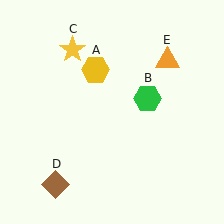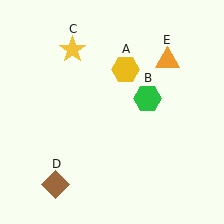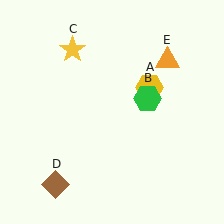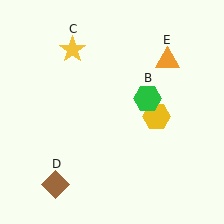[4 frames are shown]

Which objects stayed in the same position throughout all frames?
Green hexagon (object B) and yellow star (object C) and brown diamond (object D) and orange triangle (object E) remained stationary.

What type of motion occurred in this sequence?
The yellow hexagon (object A) rotated clockwise around the center of the scene.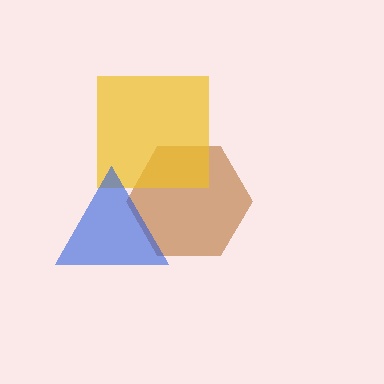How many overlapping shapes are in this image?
There are 3 overlapping shapes in the image.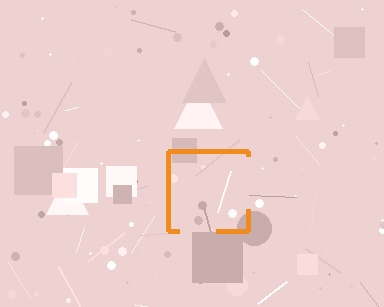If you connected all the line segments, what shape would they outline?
They would outline a square.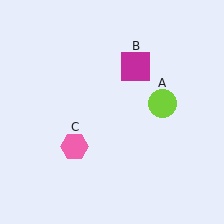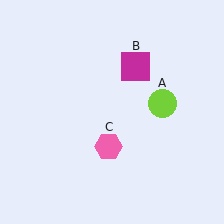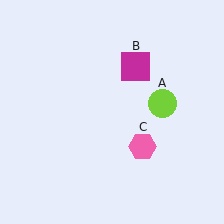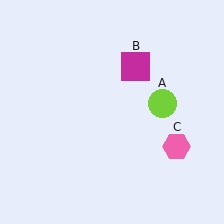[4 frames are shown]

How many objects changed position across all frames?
1 object changed position: pink hexagon (object C).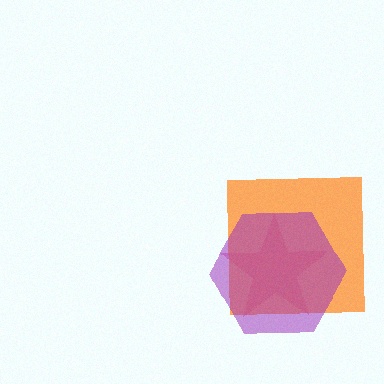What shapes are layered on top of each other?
The layered shapes are: a pink star, an orange square, a purple hexagon.